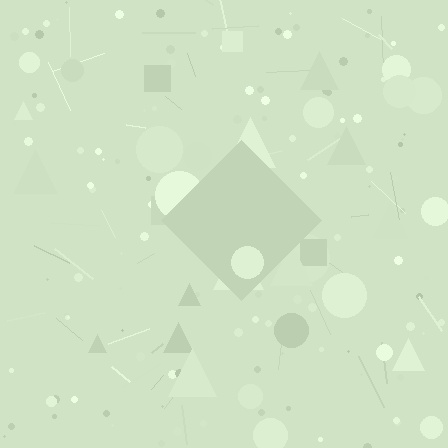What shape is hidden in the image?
A diamond is hidden in the image.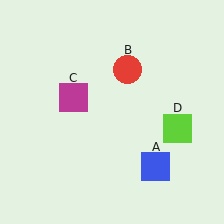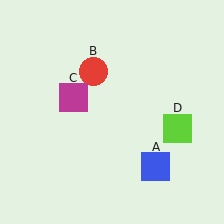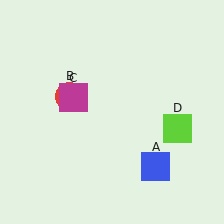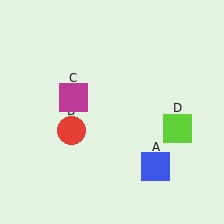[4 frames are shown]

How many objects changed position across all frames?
1 object changed position: red circle (object B).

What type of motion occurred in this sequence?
The red circle (object B) rotated counterclockwise around the center of the scene.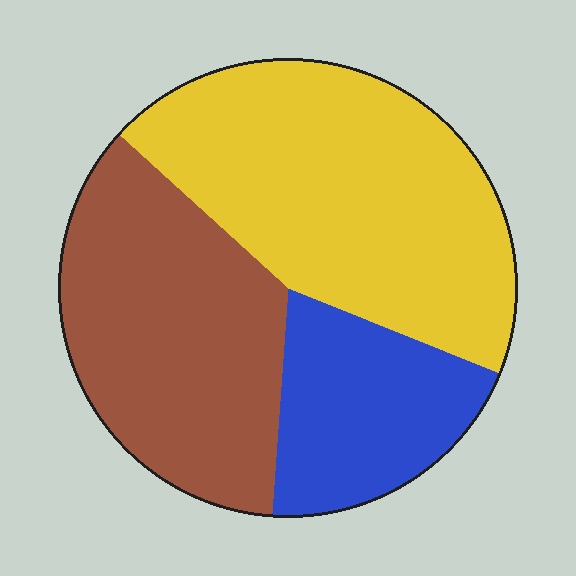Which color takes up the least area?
Blue, at roughly 20%.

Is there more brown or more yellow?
Yellow.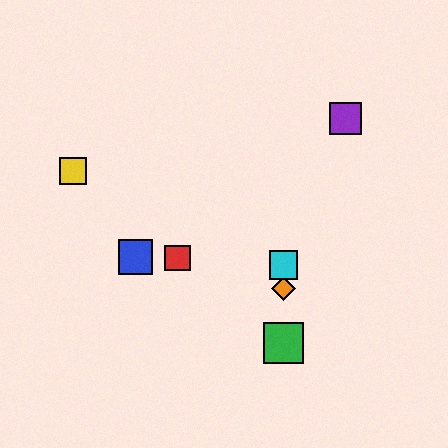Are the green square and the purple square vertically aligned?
No, the green square is at x≈284 and the purple square is at x≈345.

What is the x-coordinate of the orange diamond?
The orange diamond is at x≈284.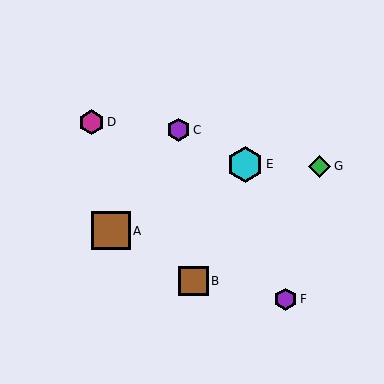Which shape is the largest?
The brown square (labeled A) is the largest.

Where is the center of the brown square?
The center of the brown square is at (193, 281).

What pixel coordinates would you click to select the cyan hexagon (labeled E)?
Click at (245, 164) to select the cyan hexagon E.